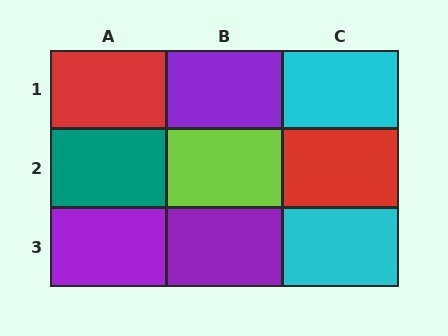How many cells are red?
2 cells are red.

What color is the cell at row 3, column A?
Purple.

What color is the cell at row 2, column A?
Teal.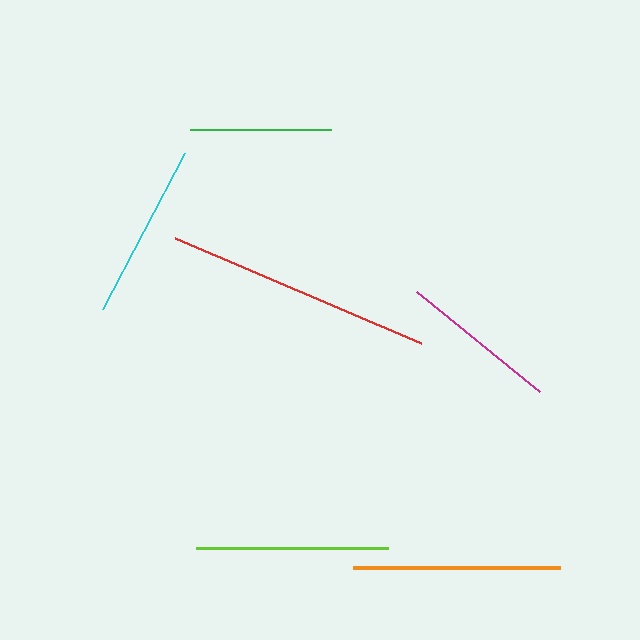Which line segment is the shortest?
The green line is the shortest at approximately 141 pixels.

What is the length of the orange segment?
The orange segment is approximately 207 pixels long.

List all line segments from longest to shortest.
From longest to shortest: red, orange, lime, cyan, magenta, green.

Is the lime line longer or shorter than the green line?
The lime line is longer than the green line.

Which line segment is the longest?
The red line is the longest at approximately 268 pixels.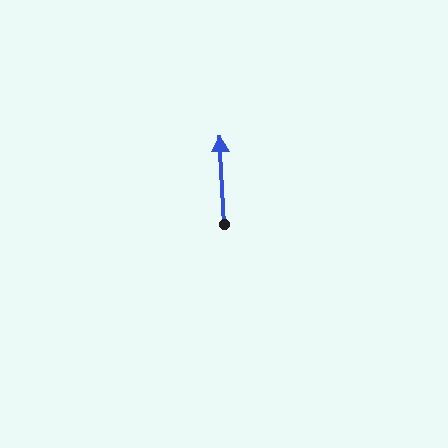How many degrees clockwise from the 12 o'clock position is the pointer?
Approximately 357 degrees.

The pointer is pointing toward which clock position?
Roughly 12 o'clock.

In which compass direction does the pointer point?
North.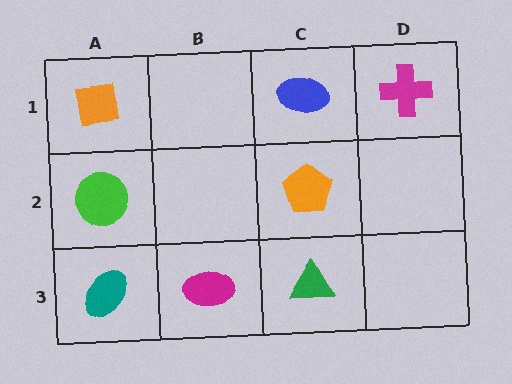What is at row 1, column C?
A blue ellipse.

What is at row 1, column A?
An orange square.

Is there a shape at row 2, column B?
No, that cell is empty.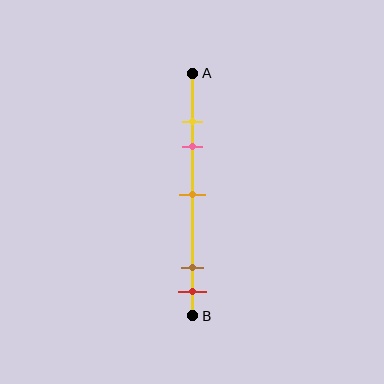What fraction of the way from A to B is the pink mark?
The pink mark is approximately 30% (0.3) of the way from A to B.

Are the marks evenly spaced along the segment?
No, the marks are not evenly spaced.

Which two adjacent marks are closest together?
The yellow and pink marks are the closest adjacent pair.